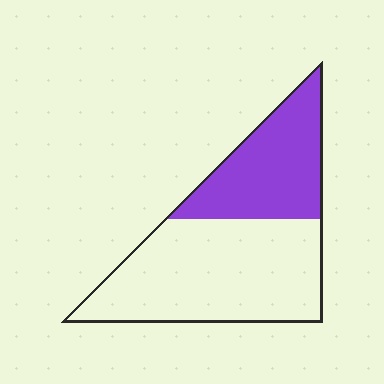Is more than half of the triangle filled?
No.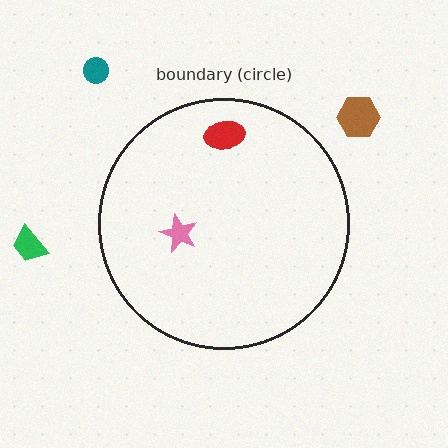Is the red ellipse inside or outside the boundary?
Inside.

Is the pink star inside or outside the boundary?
Inside.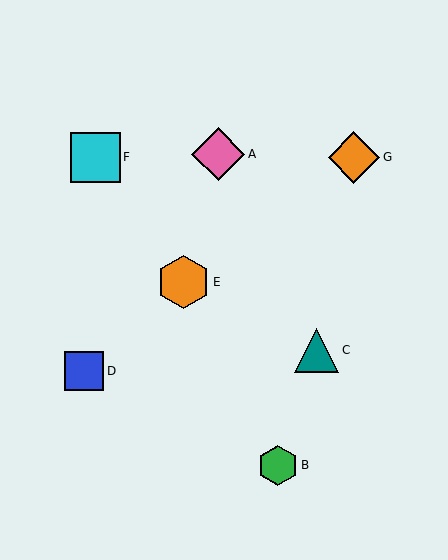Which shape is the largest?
The pink diamond (labeled A) is the largest.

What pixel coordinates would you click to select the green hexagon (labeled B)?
Click at (278, 465) to select the green hexagon B.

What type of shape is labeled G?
Shape G is an orange diamond.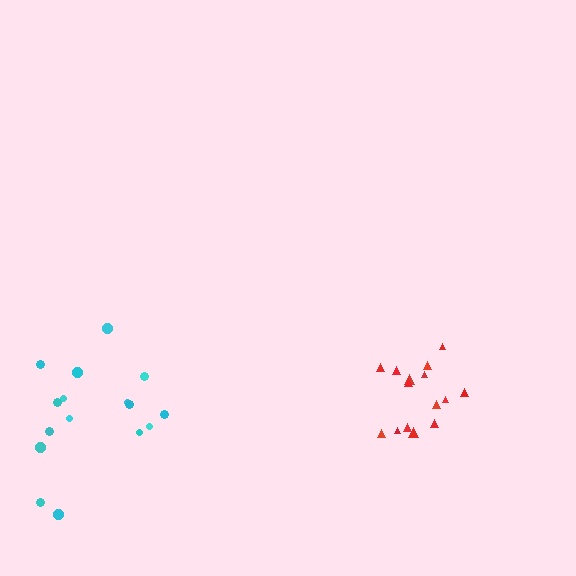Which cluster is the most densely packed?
Red.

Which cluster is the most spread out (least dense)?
Cyan.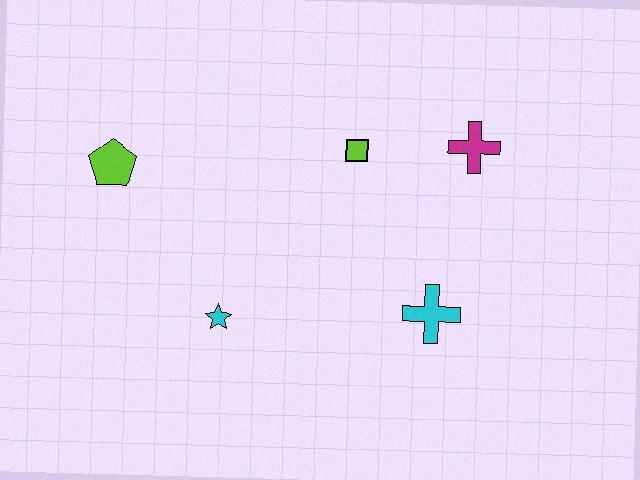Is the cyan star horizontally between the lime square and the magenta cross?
No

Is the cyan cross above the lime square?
No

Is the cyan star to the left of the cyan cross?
Yes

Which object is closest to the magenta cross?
The lime square is closest to the magenta cross.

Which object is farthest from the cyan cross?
The lime pentagon is farthest from the cyan cross.